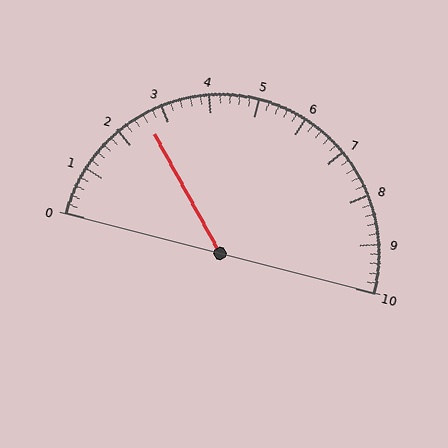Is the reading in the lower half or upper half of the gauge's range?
The reading is in the lower half of the range (0 to 10).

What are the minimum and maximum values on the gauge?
The gauge ranges from 0 to 10.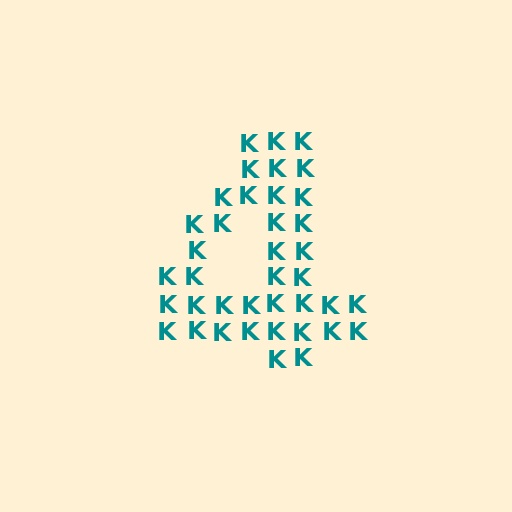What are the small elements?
The small elements are letter K's.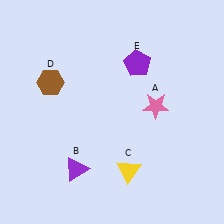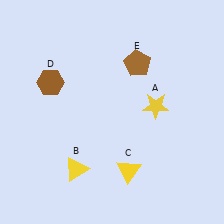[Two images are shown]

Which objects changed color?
A changed from pink to yellow. B changed from purple to yellow. E changed from purple to brown.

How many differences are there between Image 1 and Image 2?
There are 3 differences between the two images.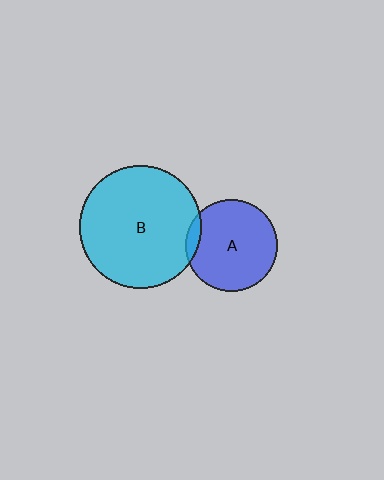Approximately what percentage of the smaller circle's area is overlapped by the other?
Approximately 10%.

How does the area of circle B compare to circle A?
Approximately 1.8 times.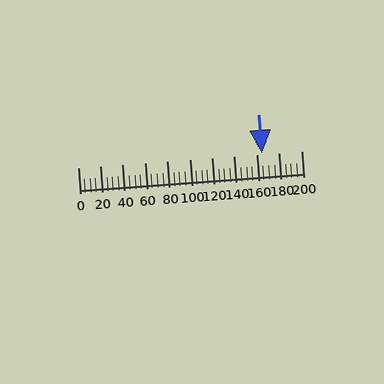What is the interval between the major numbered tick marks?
The major tick marks are spaced 20 units apart.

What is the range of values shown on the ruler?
The ruler shows values from 0 to 200.